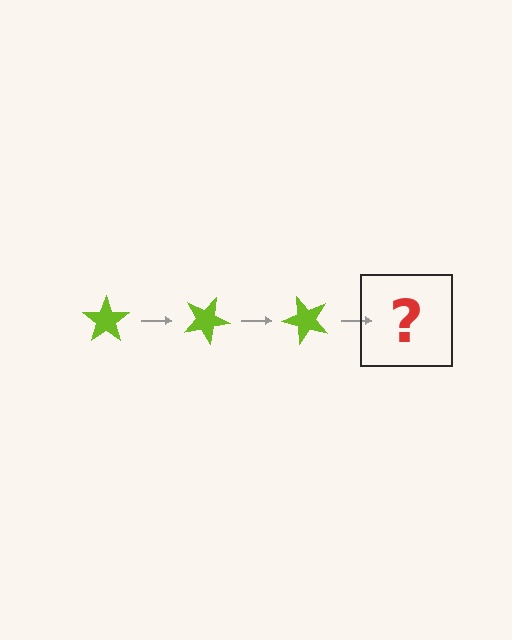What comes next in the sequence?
The next element should be a lime star rotated 75 degrees.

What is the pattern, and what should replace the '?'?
The pattern is that the star rotates 25 degrees each step. The '?' should be a lime star rotated 75 degrees.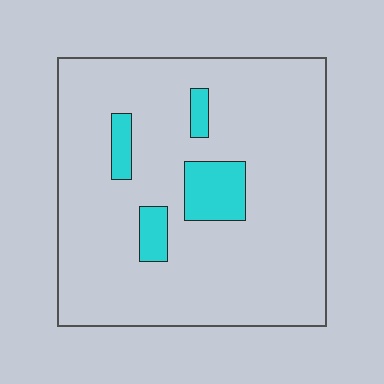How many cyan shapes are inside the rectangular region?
4.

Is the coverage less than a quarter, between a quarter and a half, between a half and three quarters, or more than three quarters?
Less than a quarter.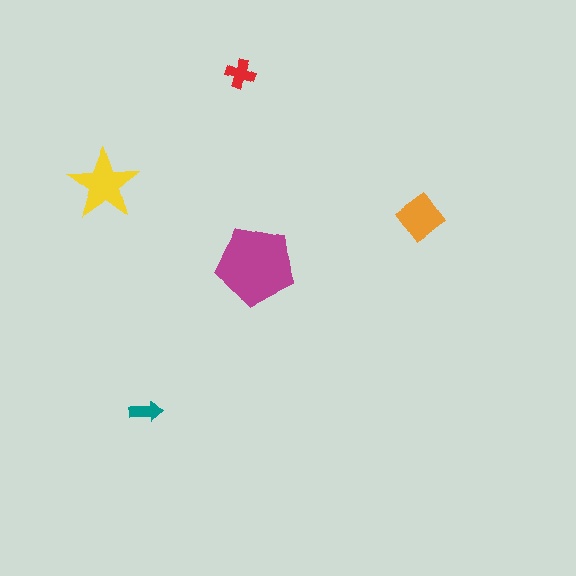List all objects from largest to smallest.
The magenta pentagon, the yellow star, the orange diamond, the red cross, the teal arrow.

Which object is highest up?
The red cross is topmost.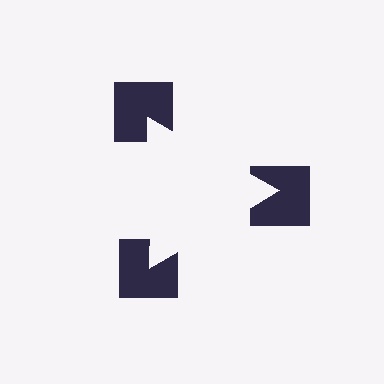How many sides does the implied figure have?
3 sides.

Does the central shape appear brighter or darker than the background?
It typically appears slightly brighter than the background, even though no actual brightness change is drawn.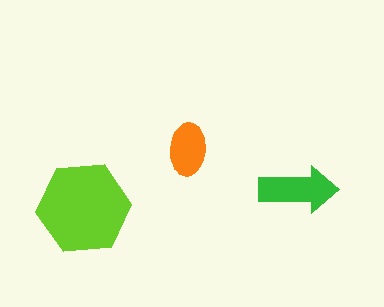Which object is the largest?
The lime hexagon.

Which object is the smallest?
The orange ellipse.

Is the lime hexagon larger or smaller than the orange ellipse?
Larger.